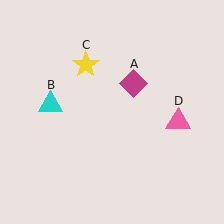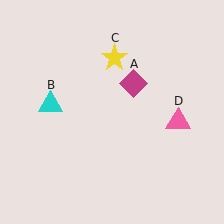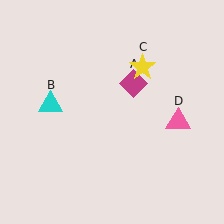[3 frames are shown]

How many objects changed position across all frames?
1 object changed position: yellow star (object C).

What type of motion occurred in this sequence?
The yellow star (object C) rotated clockwise around the center of the scene.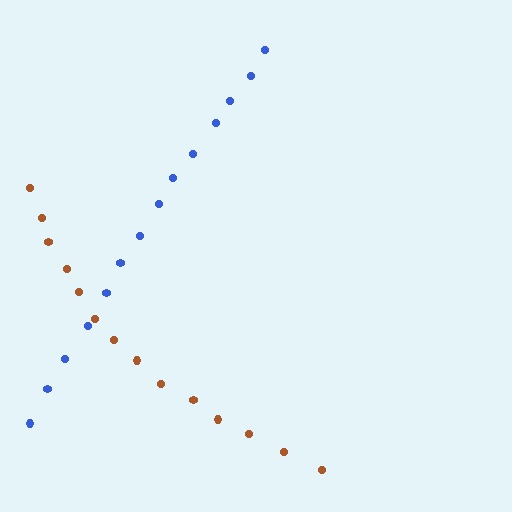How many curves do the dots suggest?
There are 2 distinct paths.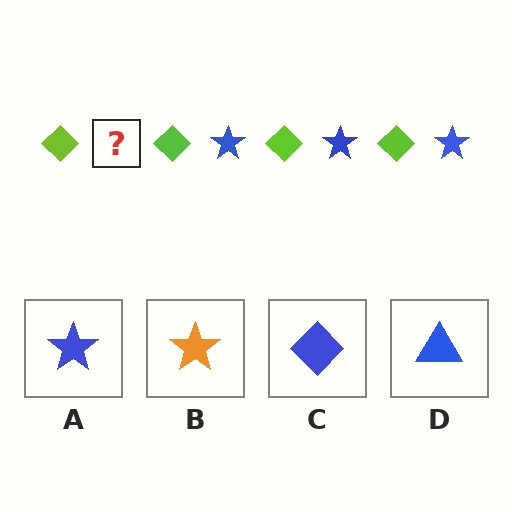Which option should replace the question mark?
Option A.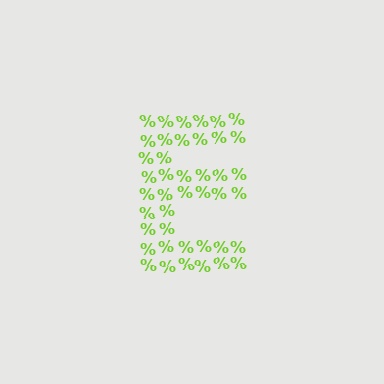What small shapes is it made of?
It is made of small percent signs.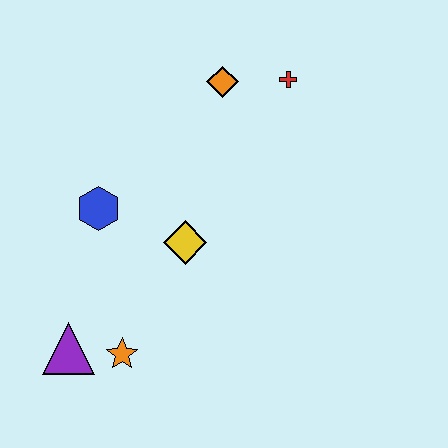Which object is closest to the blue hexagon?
The yellow diamond is closest to the blue hexagon.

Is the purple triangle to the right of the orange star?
No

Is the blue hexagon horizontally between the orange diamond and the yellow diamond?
No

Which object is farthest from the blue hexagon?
The red cross is farthest from the blue hexagon.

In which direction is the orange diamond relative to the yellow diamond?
The orange diamond is above the yellow diamond.